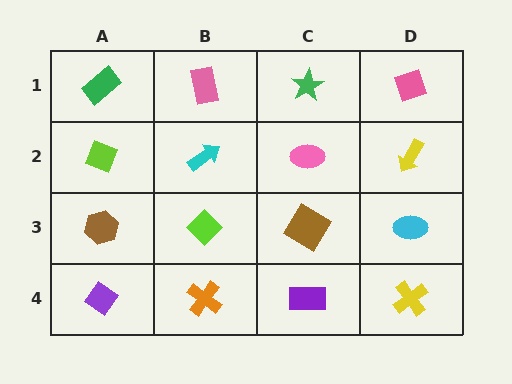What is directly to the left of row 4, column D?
A purple rectangle.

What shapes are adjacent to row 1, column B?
A cyan arrow (row 2, column B), a green rectangle (row 1, column A), a green star (row 1, column C).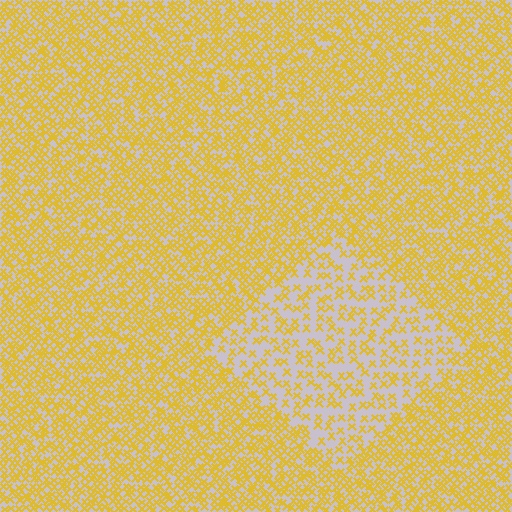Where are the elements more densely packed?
The elements are more densely packed outside the diamond boundary.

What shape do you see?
I see a diamond.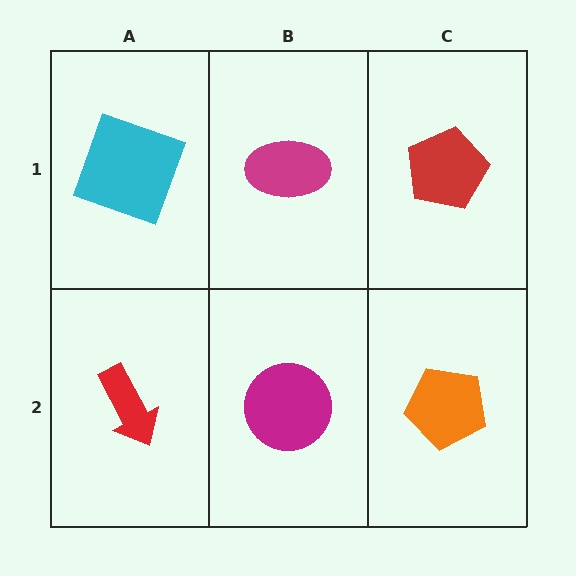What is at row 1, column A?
A cyan square.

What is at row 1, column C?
A red pentagon.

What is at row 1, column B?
A magenta ellipse.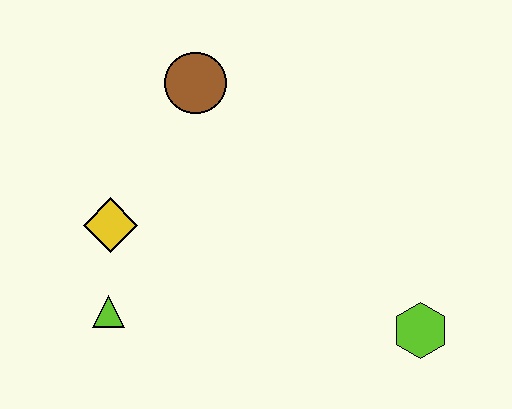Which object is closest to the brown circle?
The yellow diamond is closest to the brown circle.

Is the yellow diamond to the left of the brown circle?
Yes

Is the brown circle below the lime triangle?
No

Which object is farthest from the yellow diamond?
The lime hexagon is farthest from the yellow diamond.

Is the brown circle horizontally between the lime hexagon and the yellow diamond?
Yes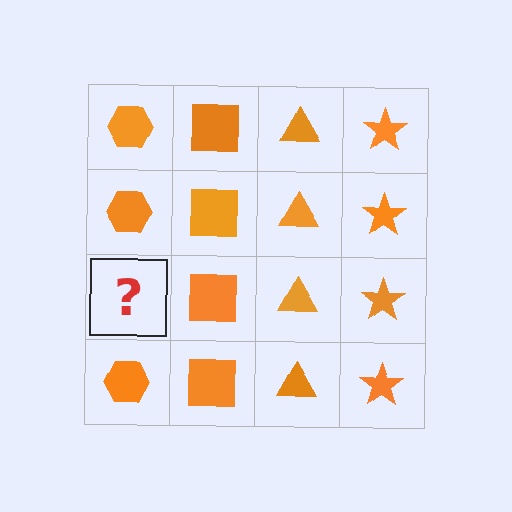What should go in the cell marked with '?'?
The missing cell should contain an orange hexagon.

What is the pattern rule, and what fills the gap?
The rule is that each column has a consistent shape. The gap should be filled with an orange hexagon.